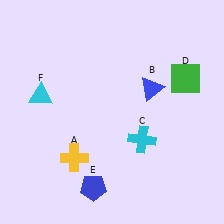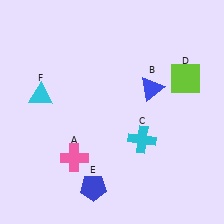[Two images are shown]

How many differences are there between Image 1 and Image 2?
There are 2 differences between the two images.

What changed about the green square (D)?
In Image 1, D is green. In Image 2, it changed to lime.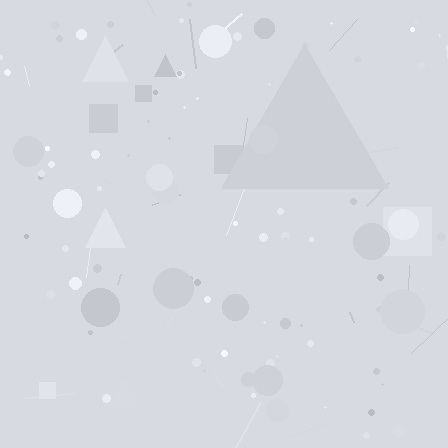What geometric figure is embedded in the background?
A triangle is embedded in the background.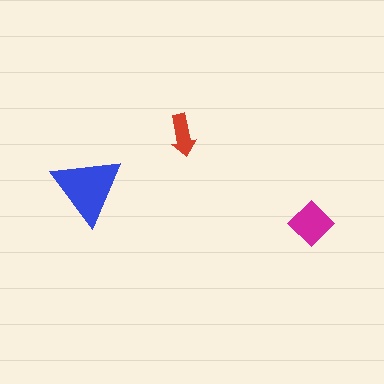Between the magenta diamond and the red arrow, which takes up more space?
The magenta diamond.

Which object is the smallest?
The red arrow.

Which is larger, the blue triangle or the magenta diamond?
The blue triangle.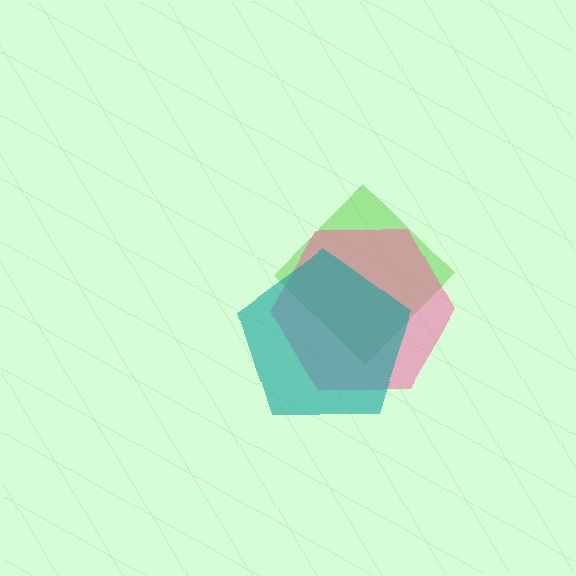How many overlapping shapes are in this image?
There are 3 overlapping shapes in the image.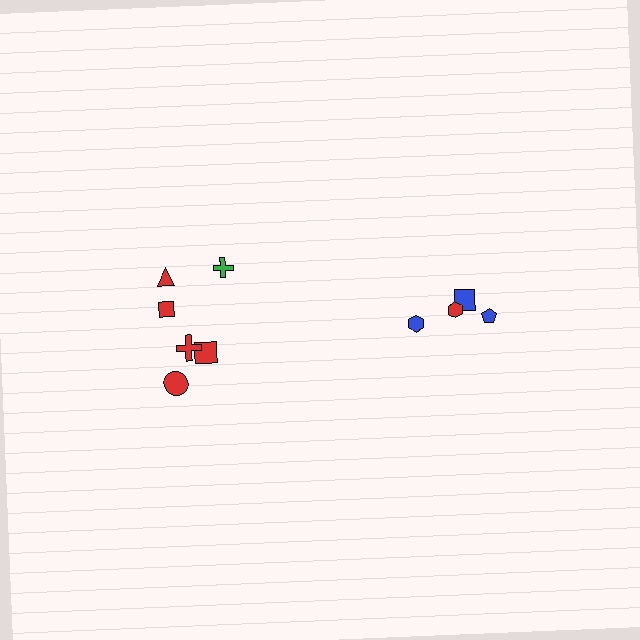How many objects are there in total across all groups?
There are 10 objects.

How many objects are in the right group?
There are 4 objects.